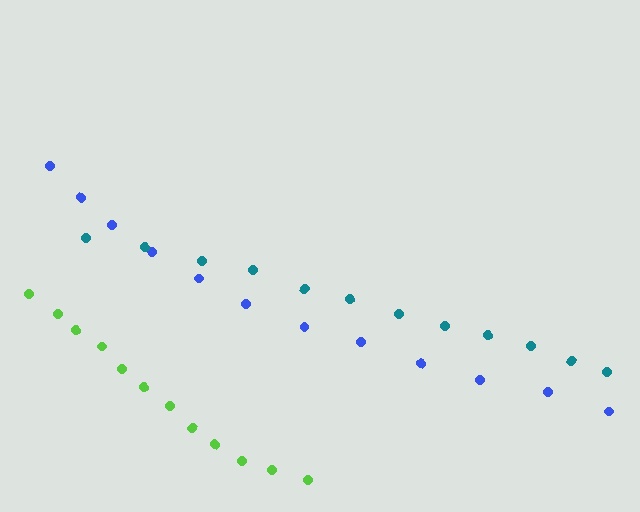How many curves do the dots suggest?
There are 3 distinct paths.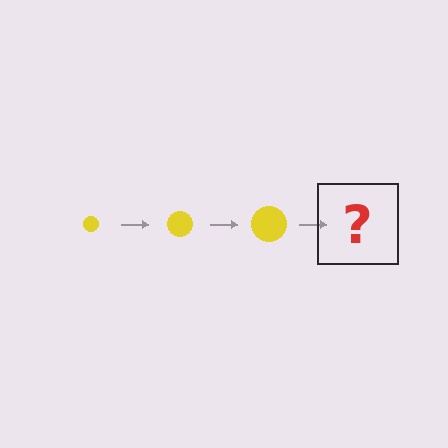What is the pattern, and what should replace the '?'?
The pattern is that the circle gets progressively larger each step. The '?' should be a yellow circle, larger than the previous one.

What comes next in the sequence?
The next element should be a yellow circle, larger than the previous one.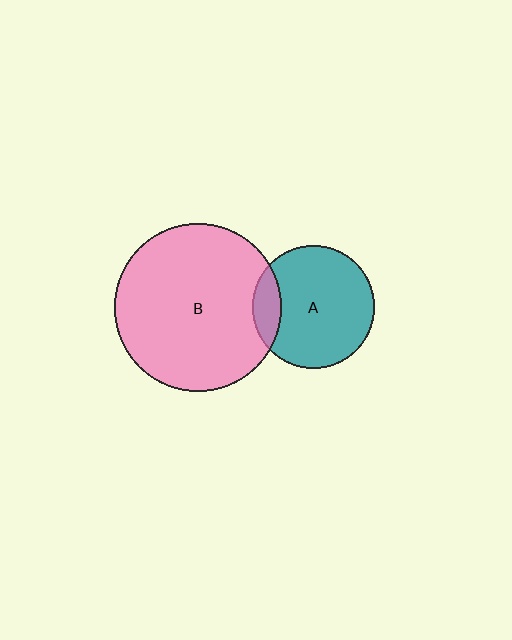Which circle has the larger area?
Circle B (pink).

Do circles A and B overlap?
Yes.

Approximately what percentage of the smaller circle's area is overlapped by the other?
Approximately 15%.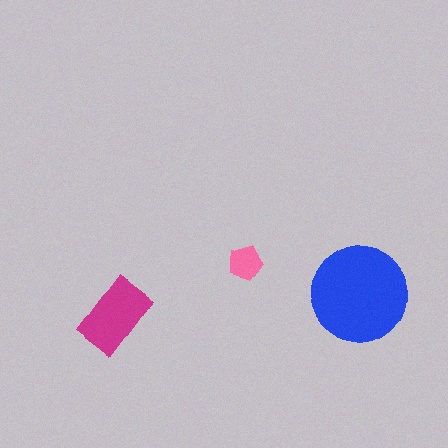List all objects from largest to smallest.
The blue circle, the magenta rectangle, the pink pentagon.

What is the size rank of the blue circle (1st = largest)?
1st.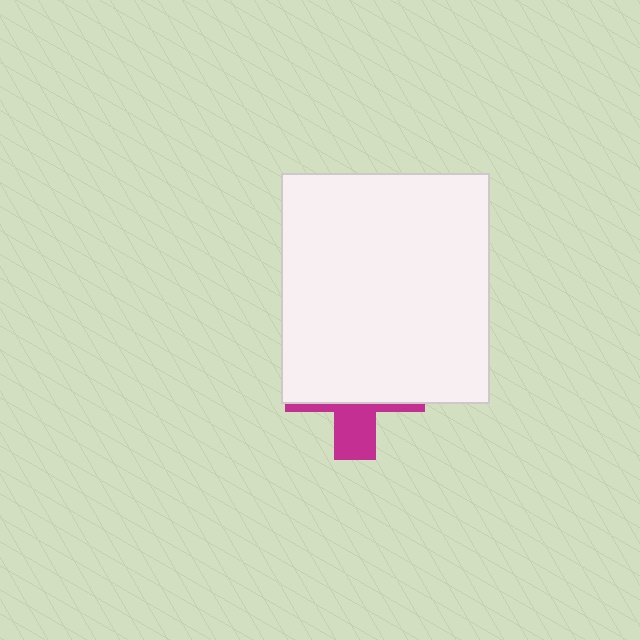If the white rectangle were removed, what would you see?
You would see the complete magenta cross.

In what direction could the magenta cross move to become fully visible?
The magenta cross could move down. That would shift it out from behind the white rectangle entirely.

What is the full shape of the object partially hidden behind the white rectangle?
The partially hidden object is a magenta cross.